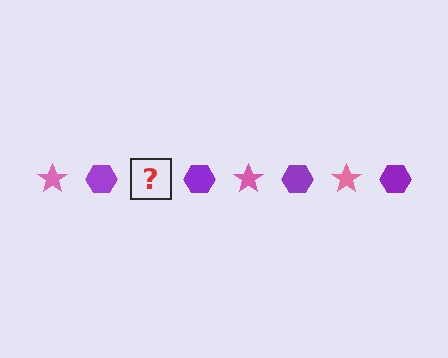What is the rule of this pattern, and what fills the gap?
The rule is that the pattern alternates between pink star and purple hexagon. The gap should be filled with a pink star.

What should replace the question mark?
The question mark should be replaced with a pink star.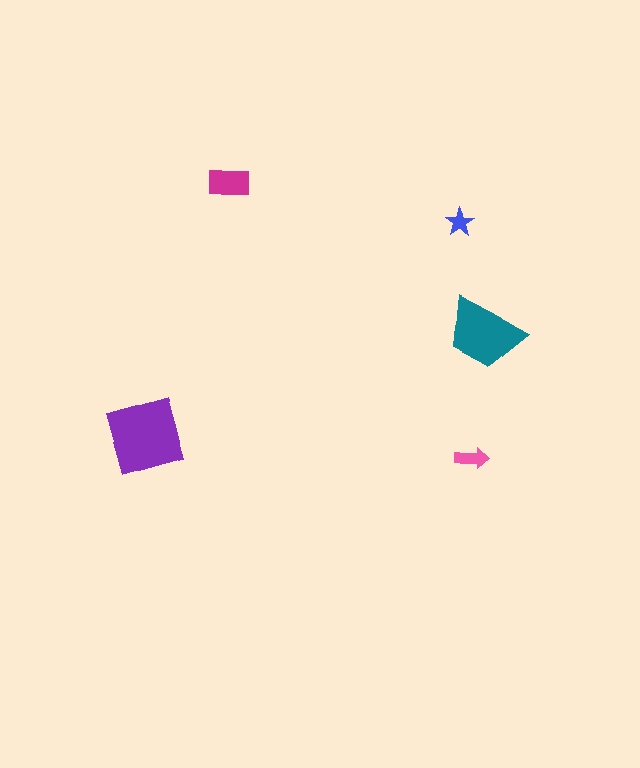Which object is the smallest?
The blue star.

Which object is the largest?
The purple square.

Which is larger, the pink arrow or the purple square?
The purple square.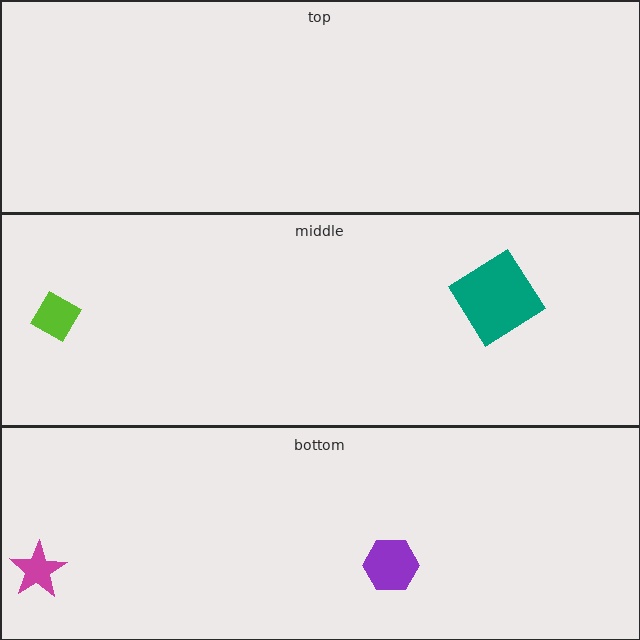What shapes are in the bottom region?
The purple hexagon, the magenta star.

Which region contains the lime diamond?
The middle region.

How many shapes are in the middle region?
2.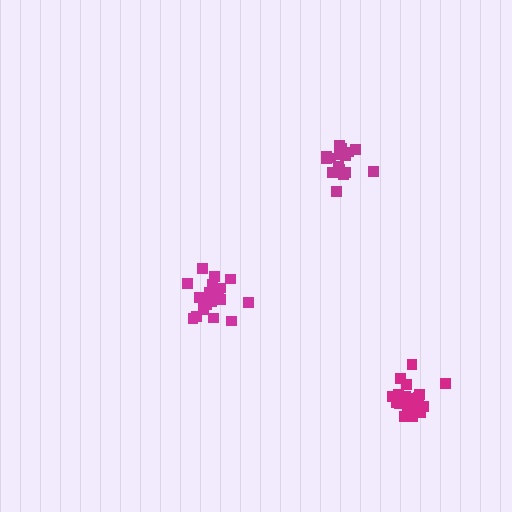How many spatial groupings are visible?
There are 3 spatial groupings.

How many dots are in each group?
Group 1: 21 dots, Group 2: 21 dots, Group 3: 17 dots (59 total).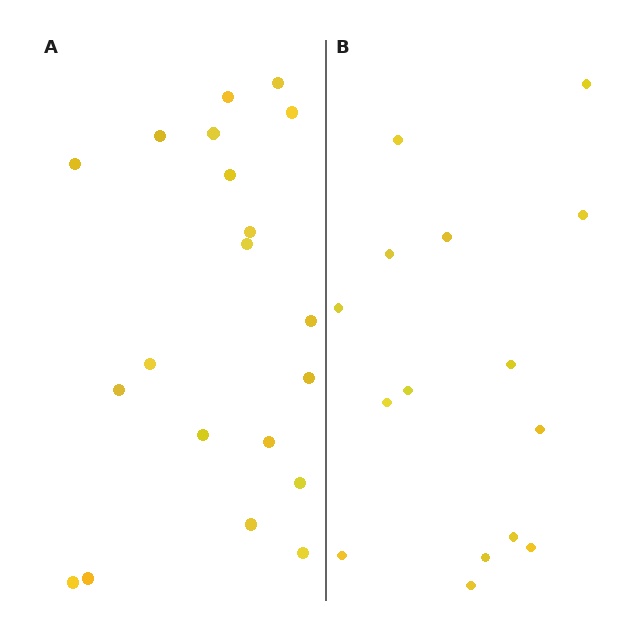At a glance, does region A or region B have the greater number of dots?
Region A (the left region) has more dots.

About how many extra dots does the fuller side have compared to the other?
Region A has about 5 more dots than region B.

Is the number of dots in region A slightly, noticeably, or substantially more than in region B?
Region A has noticeably more, but not dramatically so. The ratio is roughly 1.3 to 1.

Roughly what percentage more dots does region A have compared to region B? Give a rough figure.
About 35% more.